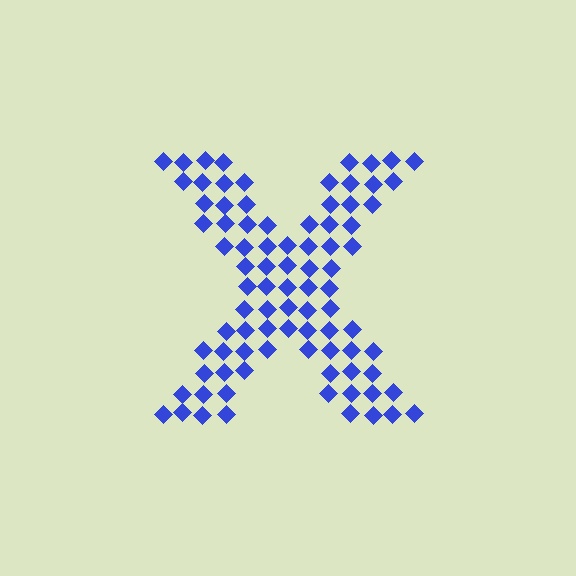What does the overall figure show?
The overall figure shows the letter X.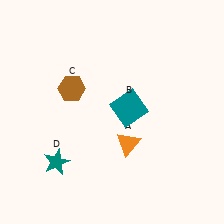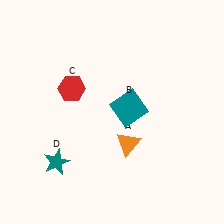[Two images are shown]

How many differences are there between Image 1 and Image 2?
There is 1 difference between the two images.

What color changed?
The hexagon (C) changed from brown in Image 1 to red in Image 2.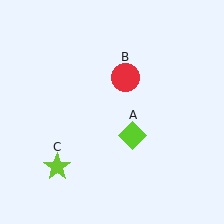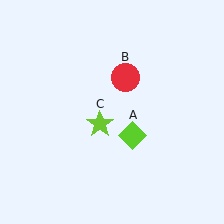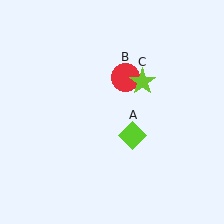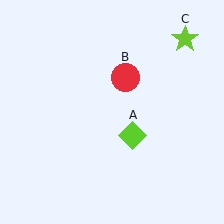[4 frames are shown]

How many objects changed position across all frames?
1 object changed position: lime star (object C).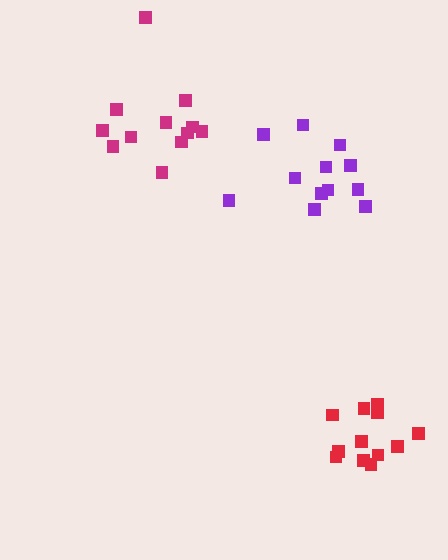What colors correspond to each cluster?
The clusters are colored: purple, red, magenta.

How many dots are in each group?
Group 1: 12 dots, Group 2: 12 dots, Group 3: 12 dots (36 total).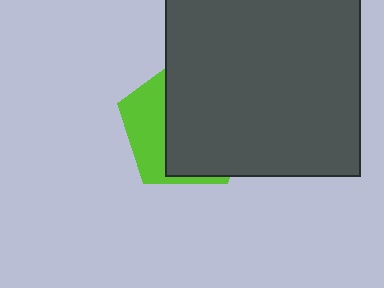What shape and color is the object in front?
The object in front is a dark gray square.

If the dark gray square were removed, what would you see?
You would see the complete lime pentagon.